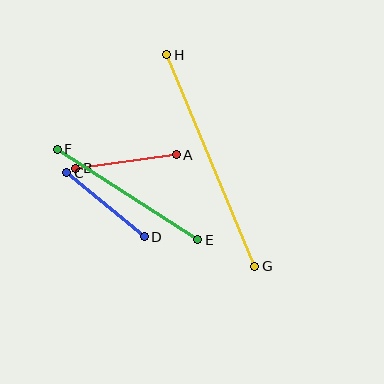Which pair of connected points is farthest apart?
Points G and H are farthest apart.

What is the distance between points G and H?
The distance is approximately 229 pixels.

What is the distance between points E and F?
The distance is approximately 167 pixels.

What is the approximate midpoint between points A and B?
The midpoint is at approximately (126, 162) pixels.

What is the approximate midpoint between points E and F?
The midpoint is at approximately (127, 195) pixels.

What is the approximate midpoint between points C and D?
The midpoint is at approximately (106, 205) pixels.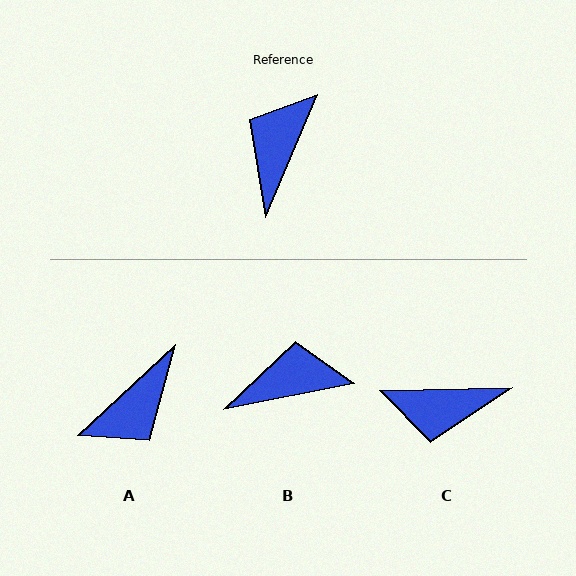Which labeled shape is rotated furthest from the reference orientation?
A, about 156 degrees away.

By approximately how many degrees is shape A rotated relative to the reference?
Approximately 156 degrees counter-clockwise.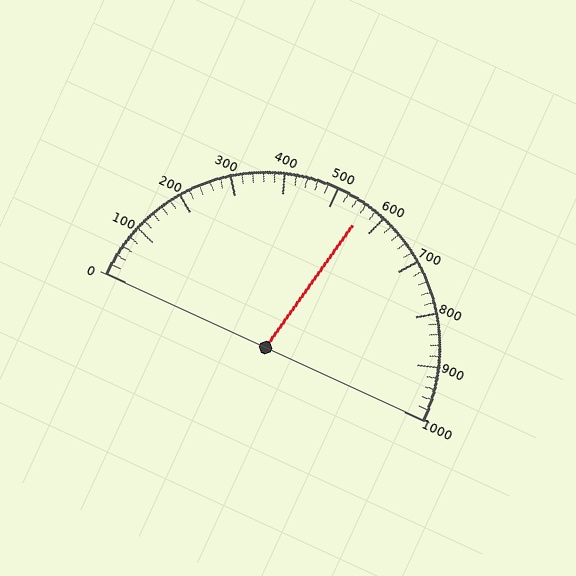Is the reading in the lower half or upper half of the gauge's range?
The reading is in the upper half of the range (0 to 1000).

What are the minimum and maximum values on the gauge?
The gauge ranges from 0 to 1000.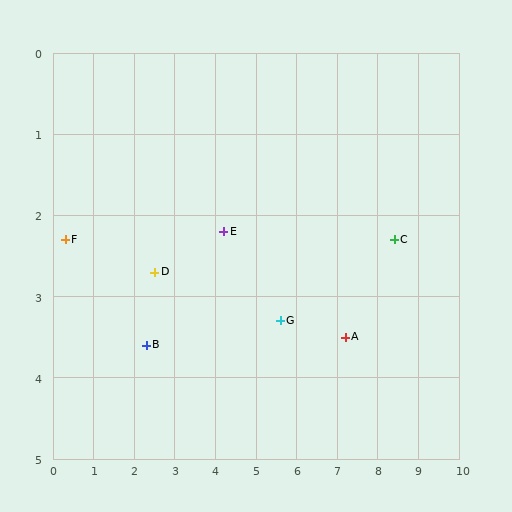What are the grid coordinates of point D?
Point D is at approximately (2.5, 2.7).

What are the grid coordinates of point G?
Point G is at approximately (5.6, 3.3).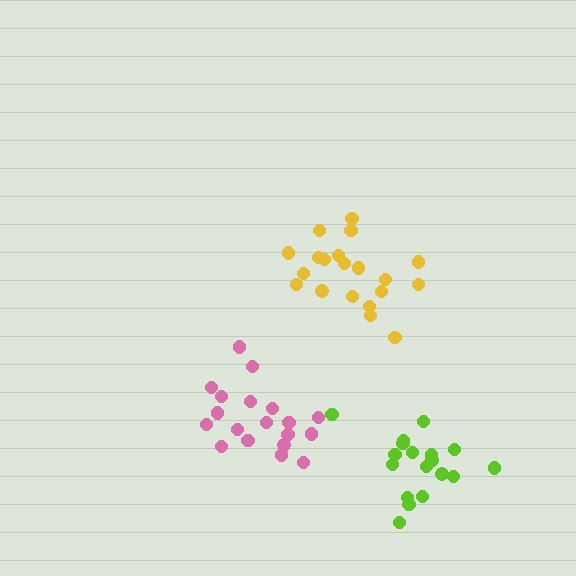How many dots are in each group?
Group 1: 19 dots, Group 2: 20 dots, Group 3: 18 dots (57 total).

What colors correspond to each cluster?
The clusters are colored: pink, yellow, lime.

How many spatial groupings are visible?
There are 3 spatial groupings.